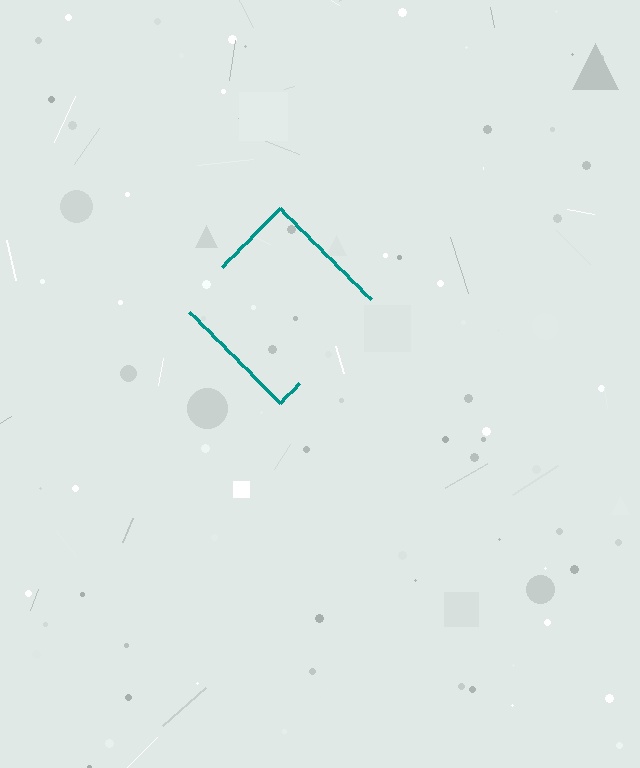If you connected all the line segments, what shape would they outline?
They would outline a diamond.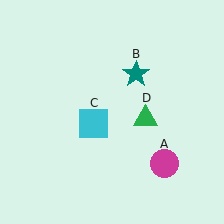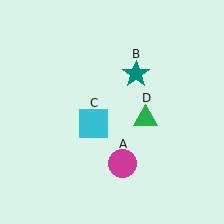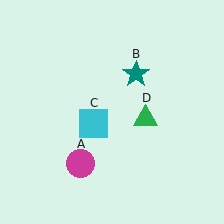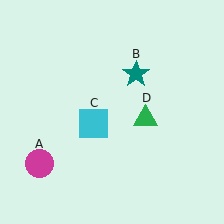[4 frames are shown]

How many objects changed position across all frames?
1 object changed position: magenta circle (object A).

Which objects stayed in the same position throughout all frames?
Teal star (object B) and cyan square (object C) and green triangle (object D) remained stationary.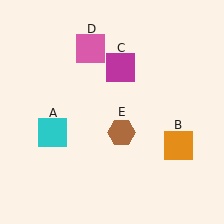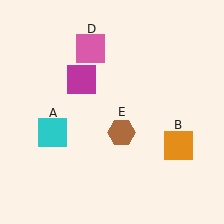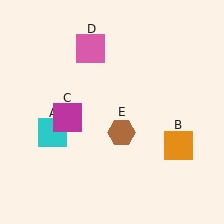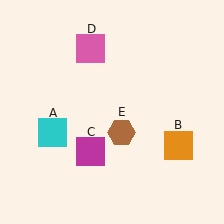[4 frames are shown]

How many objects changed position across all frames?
1 object changed position: magenta square (object C).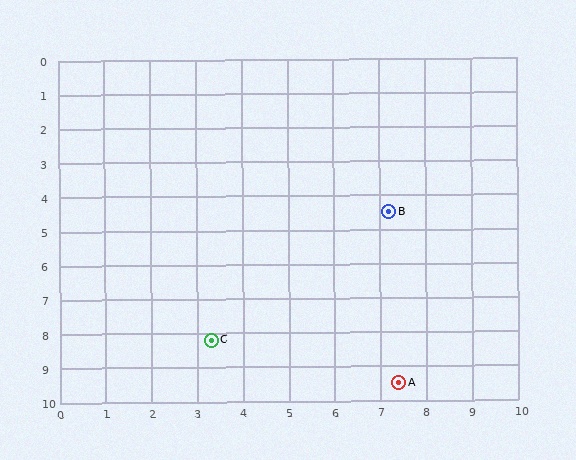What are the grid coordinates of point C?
Point C is at approximately (3.3, 8.2).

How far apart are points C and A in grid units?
Points C and A are about 4.3 grid units apart.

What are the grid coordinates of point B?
Point B is at approximately (7.2, 4.5).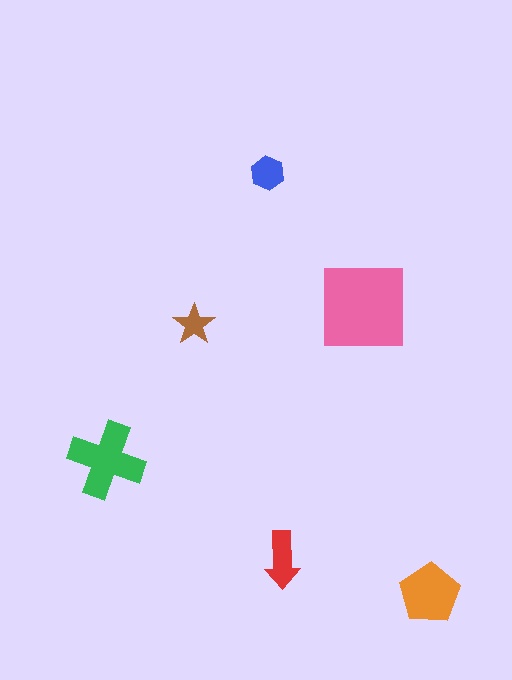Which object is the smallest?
The brown star.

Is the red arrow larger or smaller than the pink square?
Smaller.